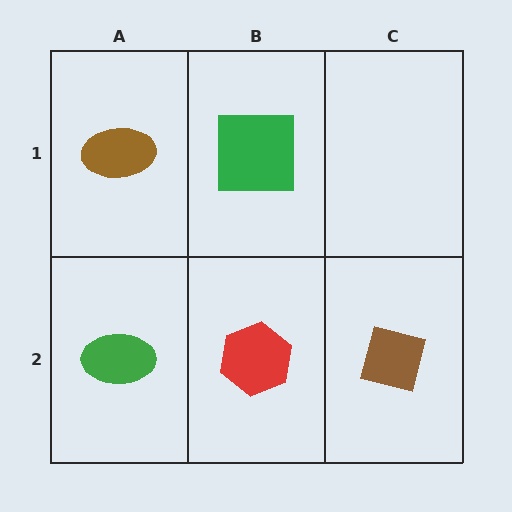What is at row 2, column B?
A red hexagon.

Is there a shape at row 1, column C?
No, that cell is empty.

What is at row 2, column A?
A green ellipse.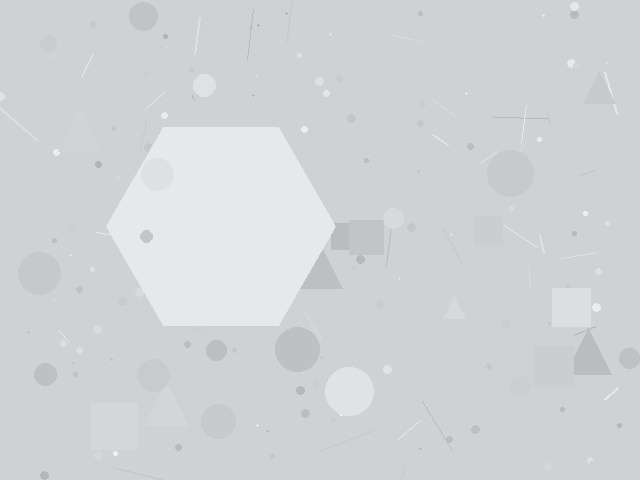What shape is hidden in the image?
A hexagon is hidden in the image.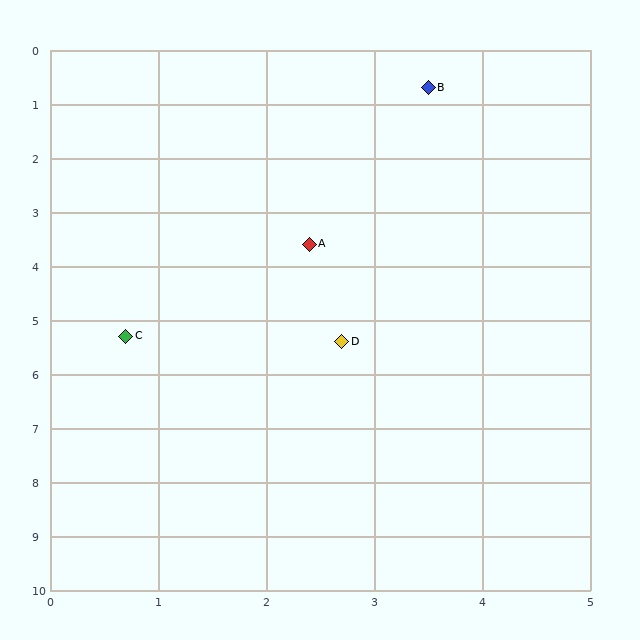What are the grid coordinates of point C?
Point C is at approximately (0.7, 5.3).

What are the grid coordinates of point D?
Point D is at approximately (2.7, 5.4).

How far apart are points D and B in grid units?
Points D and B are about 4.8 grid units apart.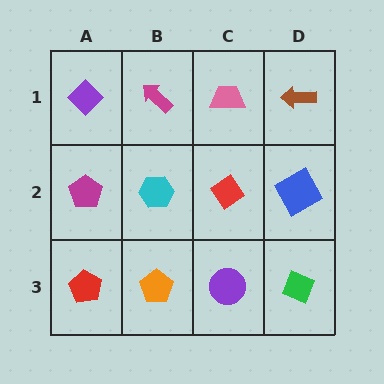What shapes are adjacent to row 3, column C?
A red diamond (row 2, column C), an orange pentagon (row 3, column B), a green diamond (row 3, column D).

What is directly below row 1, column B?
A cyan hexagon.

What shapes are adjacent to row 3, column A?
A magenta pentagon (row 2, column A), an orange pentagon (row 3, column B).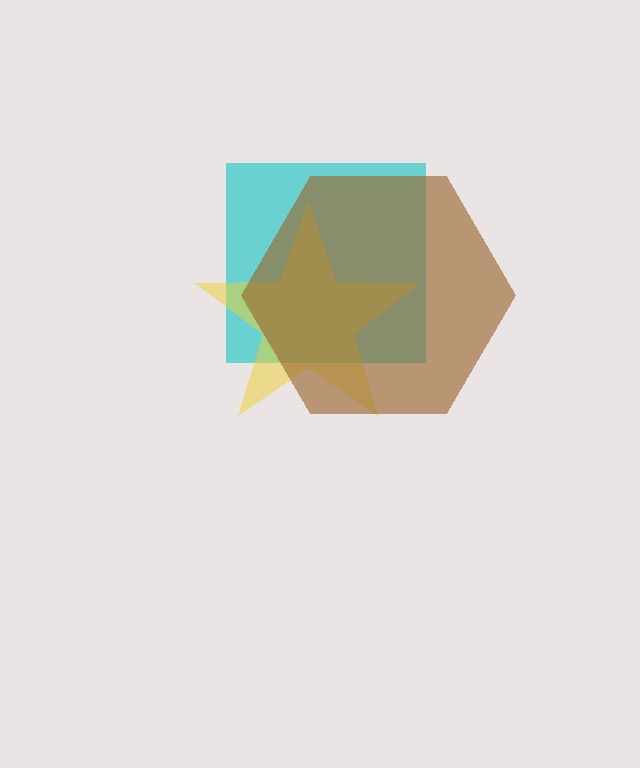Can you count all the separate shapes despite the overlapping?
Yes, there are 3 separate shapes.